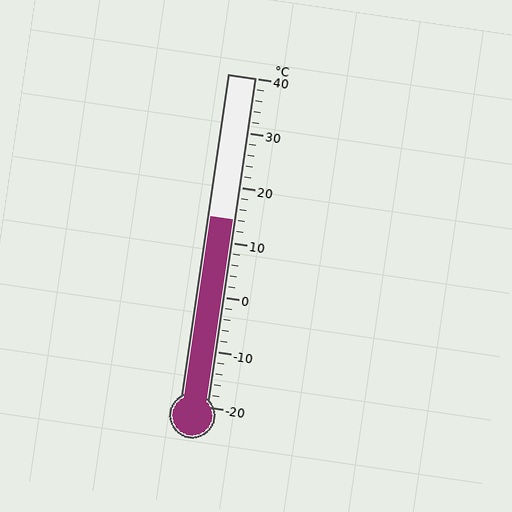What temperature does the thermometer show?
The thermometer shows approximately 14°C.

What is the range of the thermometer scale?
The thermometer scale ranges from -20°C to 40°C.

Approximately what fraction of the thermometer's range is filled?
The thermometer is filled to approximately 55% of its range.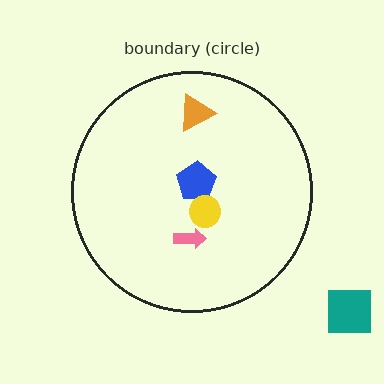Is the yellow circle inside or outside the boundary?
Inside.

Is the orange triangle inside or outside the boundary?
Inside.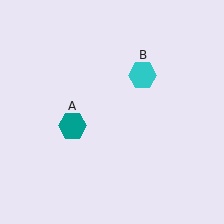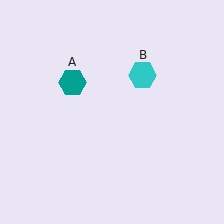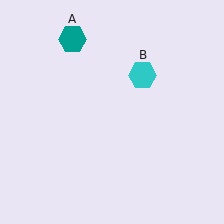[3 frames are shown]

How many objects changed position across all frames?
1 object changed position: teal hexagon (object A).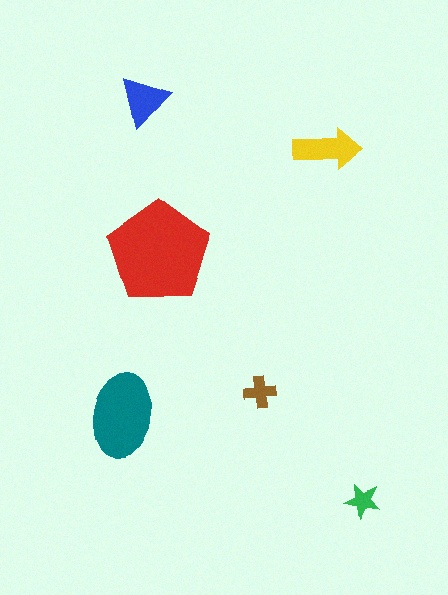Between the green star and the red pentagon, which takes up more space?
The red pentagon.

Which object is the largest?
The red pentagon.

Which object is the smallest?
The green star.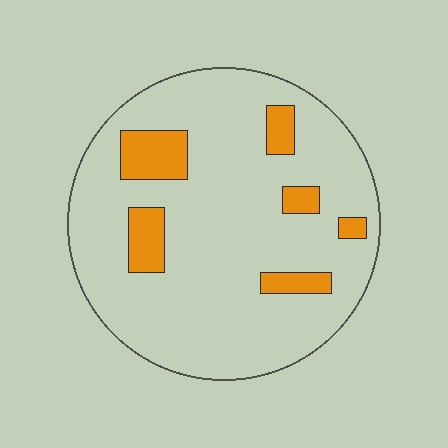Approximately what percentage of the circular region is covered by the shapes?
Approximately 15%.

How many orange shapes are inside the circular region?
6.